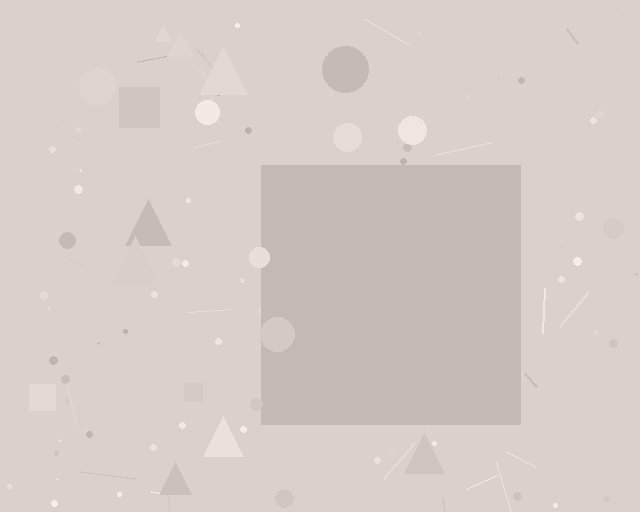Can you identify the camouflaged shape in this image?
The camouflaged shape is a square.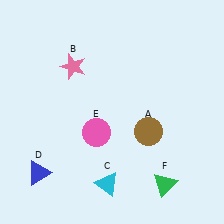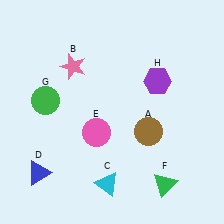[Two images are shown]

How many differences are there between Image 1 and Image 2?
There are 2 differences between the two images.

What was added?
A green circle (G), a purple hexagon (H) were added in Image 2.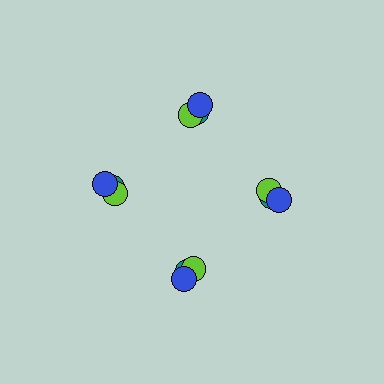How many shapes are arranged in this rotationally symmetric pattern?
There are 12 shapes, arranged in 4 groups of 3.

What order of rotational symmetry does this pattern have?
This pattern has 4-fold rotational symmetry.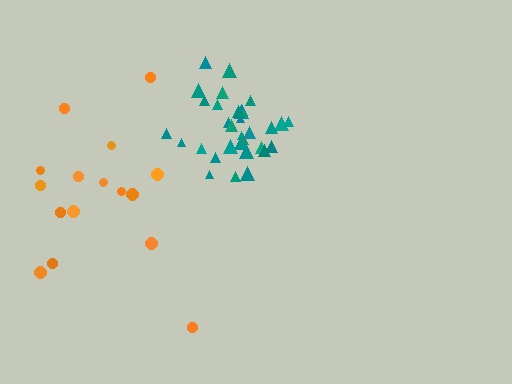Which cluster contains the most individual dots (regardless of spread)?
Teal (34).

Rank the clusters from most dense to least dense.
teal, orange.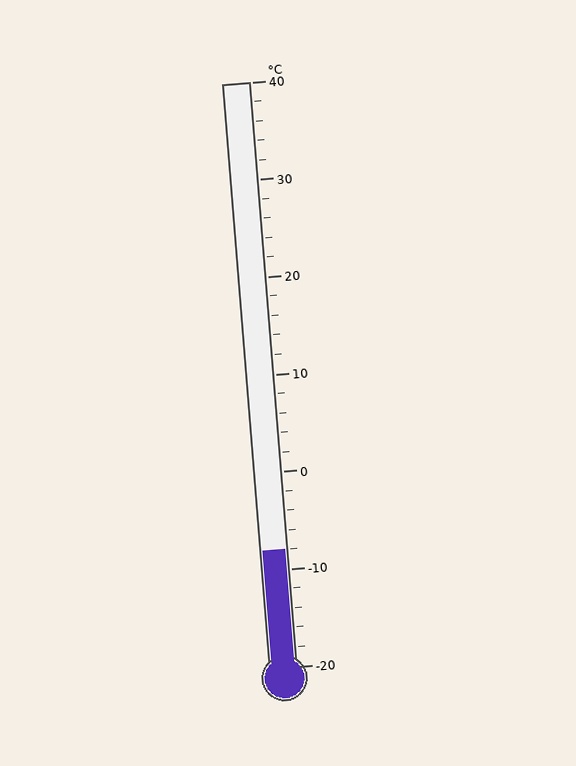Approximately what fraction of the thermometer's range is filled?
The thermometer is filled to approximately 20% of its range.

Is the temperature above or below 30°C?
The temperature is below 30°C.